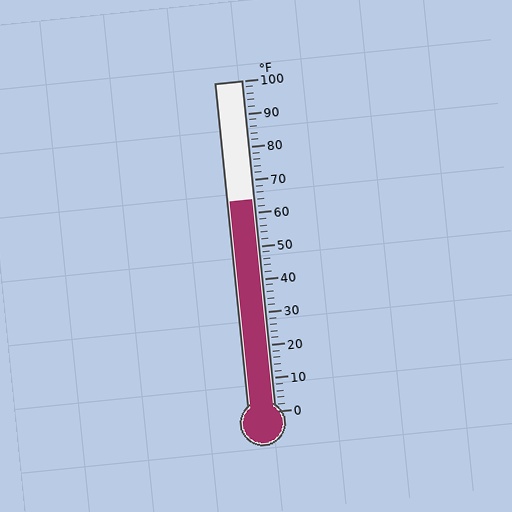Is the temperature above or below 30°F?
The temperature is above 30°F.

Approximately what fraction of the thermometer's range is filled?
The thermometer is filled to approximately 65% of its range.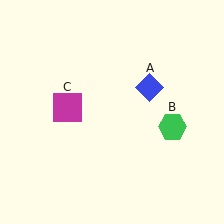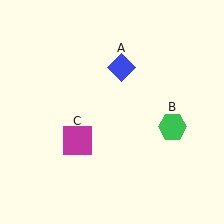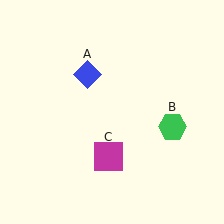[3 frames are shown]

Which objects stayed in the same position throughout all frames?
Green hexagon (object B) remained stationary.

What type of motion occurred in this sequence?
The blue diamond (object A), magenta square (object C) rotated counterclockwise around the center of the scene.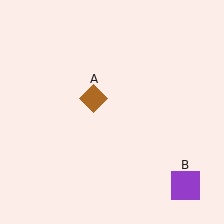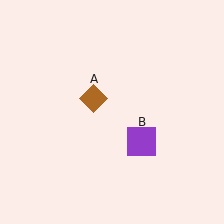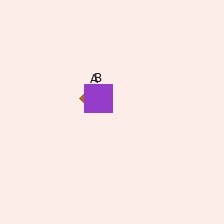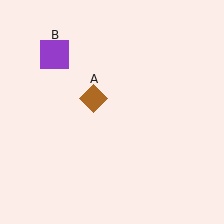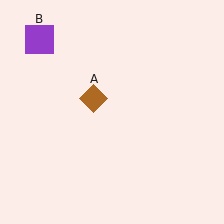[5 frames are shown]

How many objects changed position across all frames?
1 object changed position: purple square (object B).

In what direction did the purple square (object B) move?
The purple square (object B) moved up and to the left.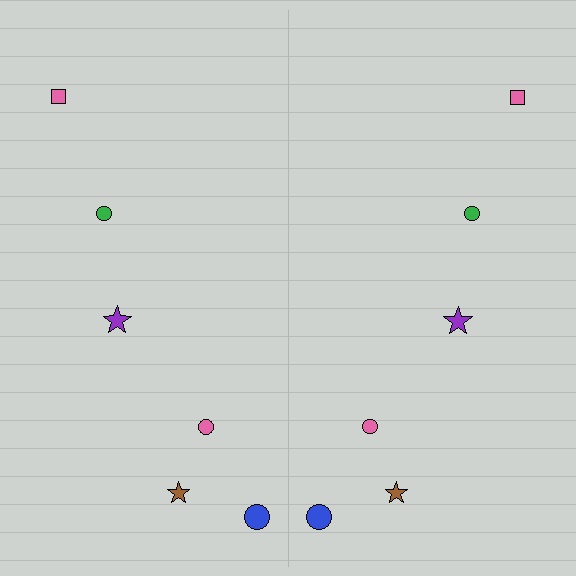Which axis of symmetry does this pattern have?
The pattern has a vertical axis of symmetry running through the center of the image.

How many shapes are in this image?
There are 12 shapes in this image.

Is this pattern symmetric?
Yes, this pattern has bilateral (reflection) symmetry.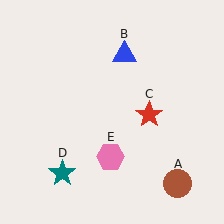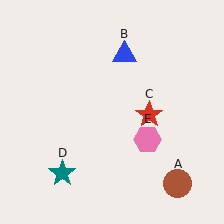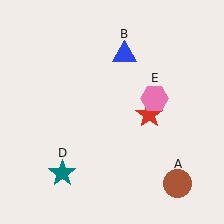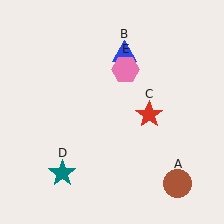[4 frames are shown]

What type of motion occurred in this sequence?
The pink hexagon (object E) rotated counterclockwise around the center of the scene.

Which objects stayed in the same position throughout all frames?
Brown circle (object A) and blue triangle (object B) and red star (object C) and teal star (object D) remained stationary.